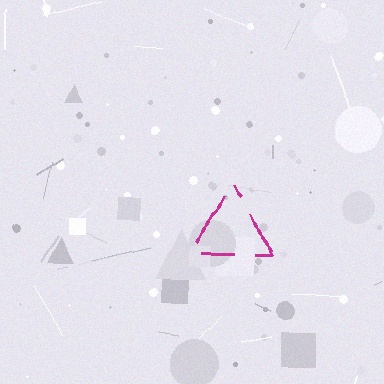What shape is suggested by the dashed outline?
The dashed outline suggests a triangle.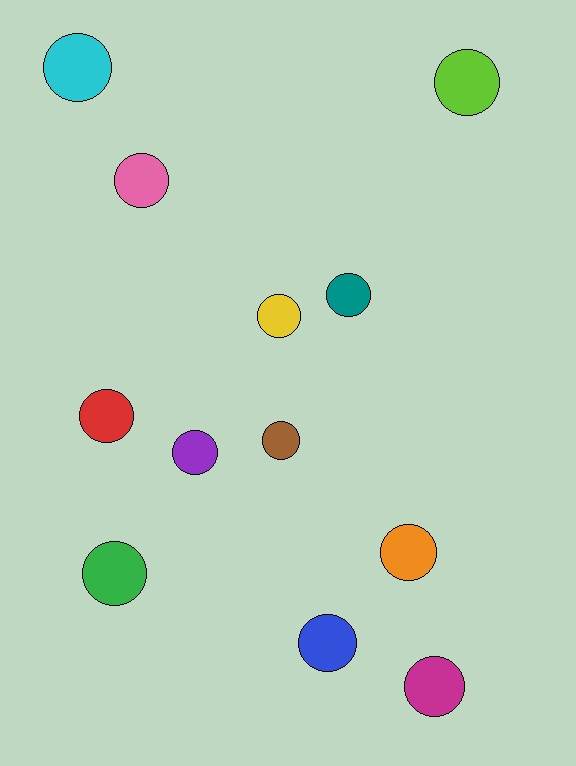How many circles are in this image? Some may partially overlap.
There are 12 circles.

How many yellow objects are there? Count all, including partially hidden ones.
There is 1 yellow object.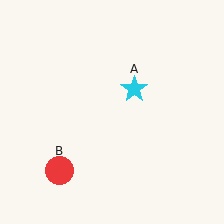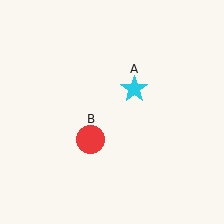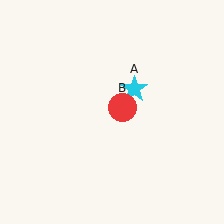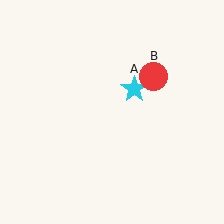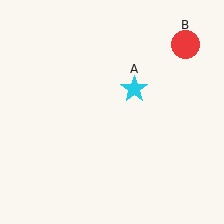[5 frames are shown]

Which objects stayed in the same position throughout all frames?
Cyan star (object A) remained stationary.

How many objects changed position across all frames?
1 object changed position: red circle (object B).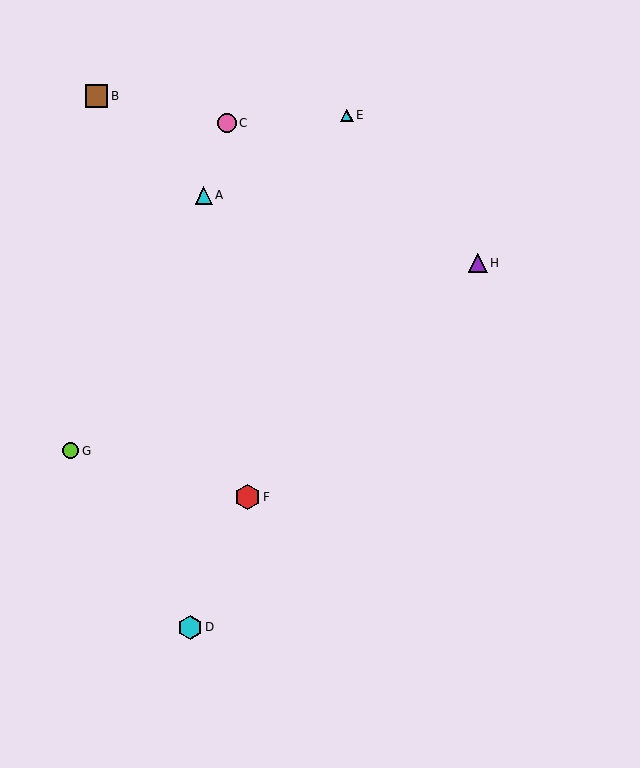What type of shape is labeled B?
Shape B is a brown square.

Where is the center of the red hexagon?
The center of the red hexagon is at (248, 497).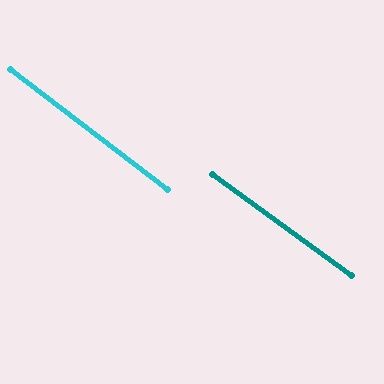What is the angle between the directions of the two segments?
Approximately 1 degree.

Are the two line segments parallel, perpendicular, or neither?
Parallel — their directions differ by only 1.4°.